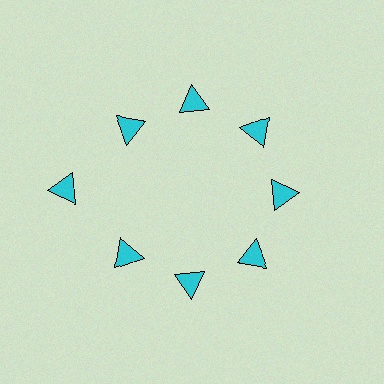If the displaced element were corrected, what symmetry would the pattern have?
It would have 8-fold rotational symmetry — the pattern would map onto itself every 45 degrees.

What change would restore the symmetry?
The symmetry would be restored by moving it inward, back onto the ring so that all 8 triangles sit at equal angles and equal distance from the center.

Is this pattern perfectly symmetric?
No. The 8 cyan triangles are arranged in a ring, but one element near the 9 o'clock position is pushed outward from the center, breaking the 8-fold rotational symmetry.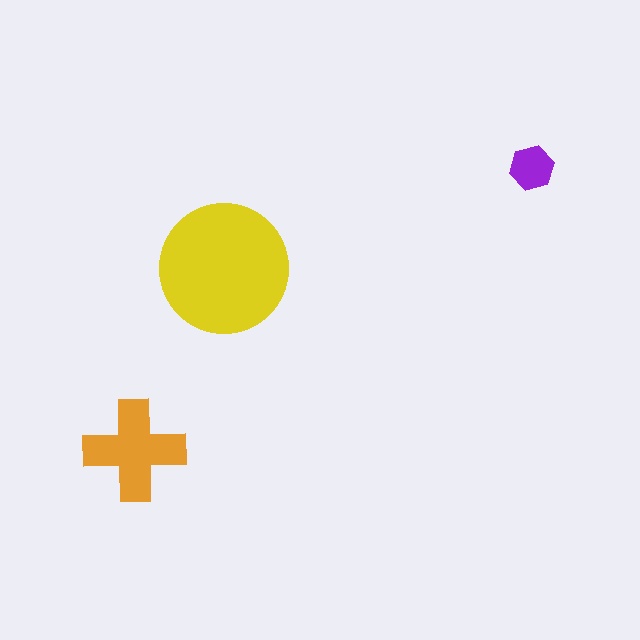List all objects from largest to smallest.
The yellow circle, the orange cross, the purple hexagon.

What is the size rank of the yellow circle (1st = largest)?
1st.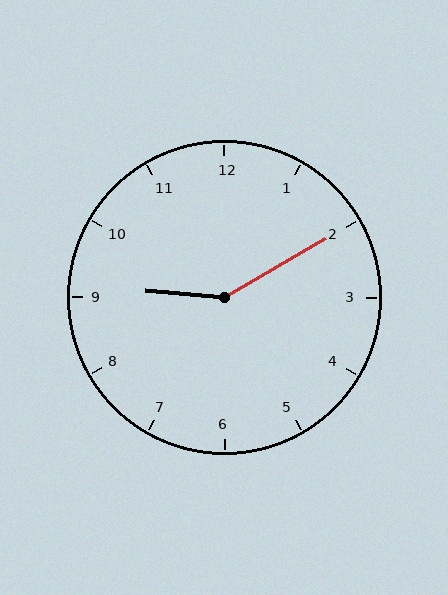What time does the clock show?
9:10.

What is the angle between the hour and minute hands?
Approximately 145 degrees.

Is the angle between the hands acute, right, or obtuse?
It is obtuse.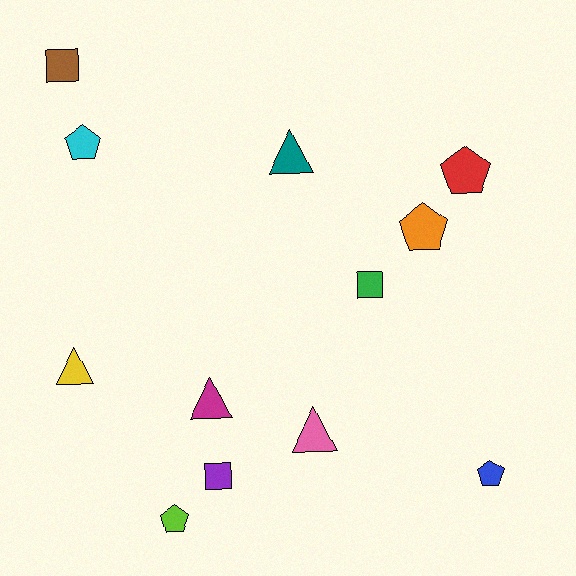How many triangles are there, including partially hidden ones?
There are 4 triangles.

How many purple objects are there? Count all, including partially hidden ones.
There is 1 purple object.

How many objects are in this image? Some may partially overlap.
There are 12 objects.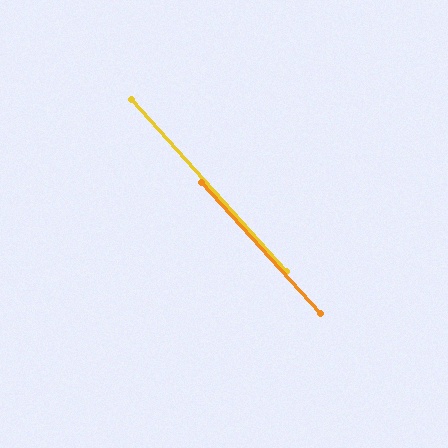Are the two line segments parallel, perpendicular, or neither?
Parallel — their directions differ by only 0.3°.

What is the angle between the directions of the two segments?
Approximately 0 degrees.